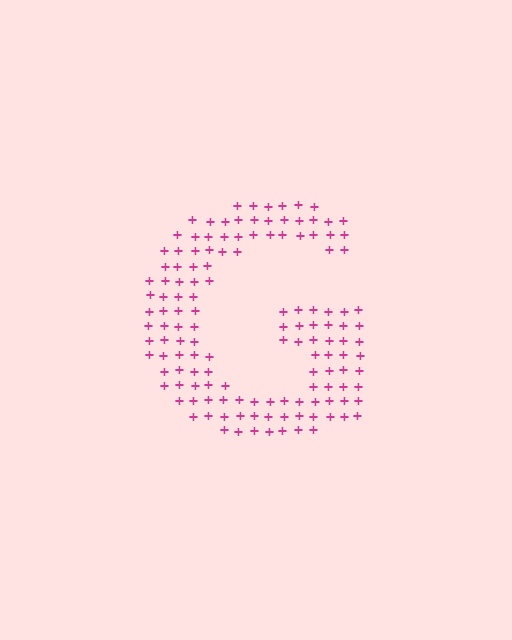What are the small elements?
The small elements are plus signs.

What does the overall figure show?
The overall figure shows the letter G.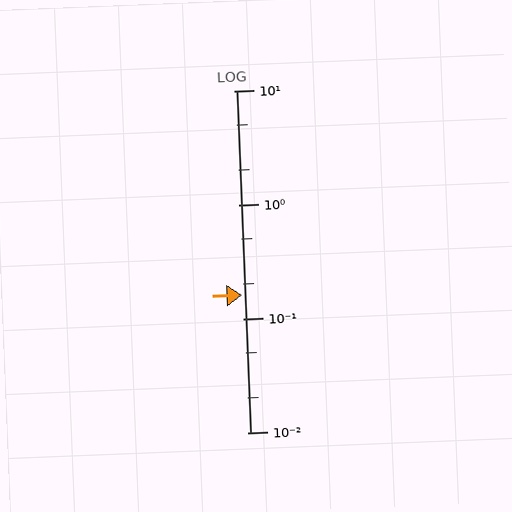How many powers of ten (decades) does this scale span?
The scale spans 3 decades, from 0.01 to 10.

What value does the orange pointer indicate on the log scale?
The pointer indicates approximately 0.16.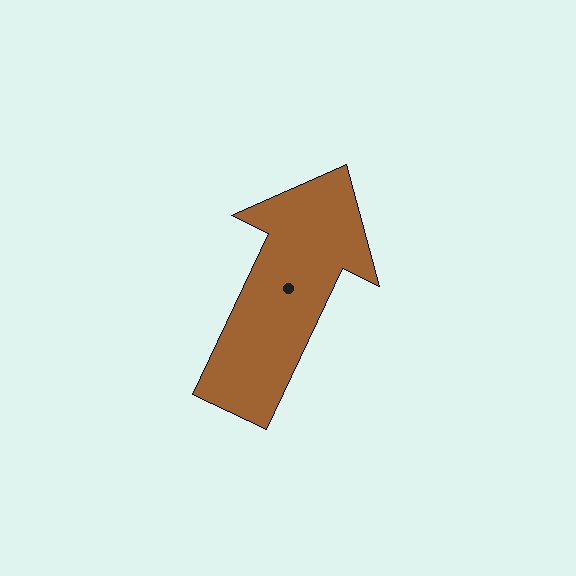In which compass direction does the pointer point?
Northeast.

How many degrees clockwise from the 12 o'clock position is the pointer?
Approximately 25 degrees.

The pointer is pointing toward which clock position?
Roughly 1 o'clock.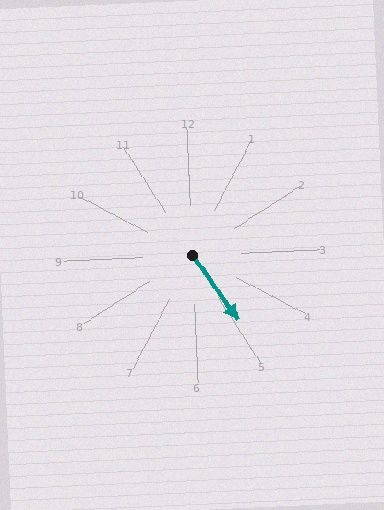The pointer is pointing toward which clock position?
Roughly 5 o'clock.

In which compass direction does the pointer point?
Southeast.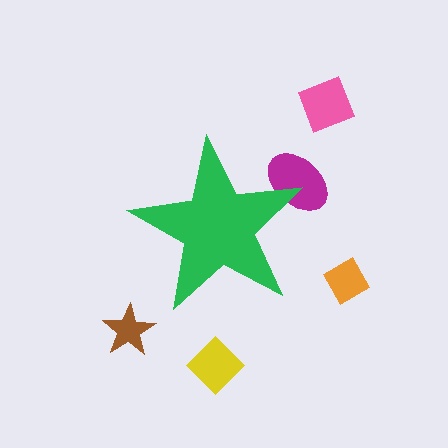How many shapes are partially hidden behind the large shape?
1 shape is partially hidden.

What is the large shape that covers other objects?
A green star.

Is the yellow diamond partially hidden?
No, the yellow diamond is fully visible.